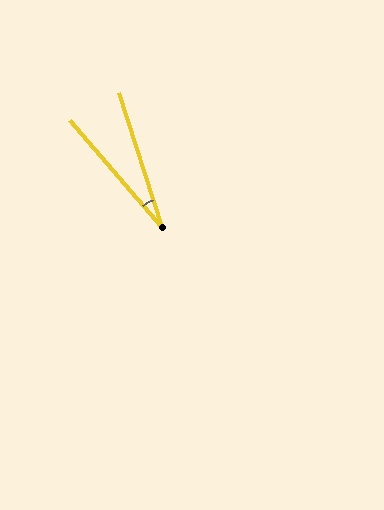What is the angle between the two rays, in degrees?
Approximately 23 degrees.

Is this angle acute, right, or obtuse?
It is acute.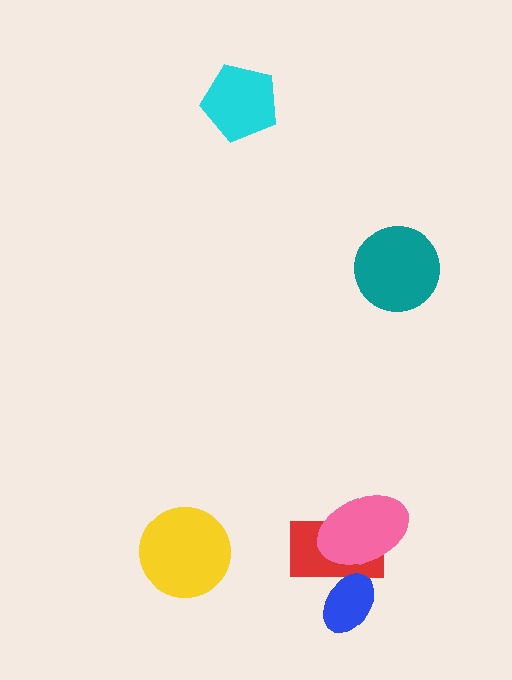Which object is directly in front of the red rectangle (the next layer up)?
The blue ellipse is directly in front of the red rectangle.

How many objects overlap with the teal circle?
0 objects overlap with the teal circle.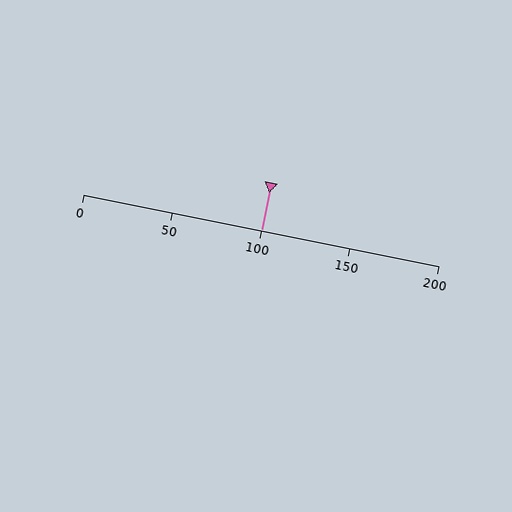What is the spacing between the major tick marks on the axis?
The major ticks are spaced 50 apart.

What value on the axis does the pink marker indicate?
The marker indicates approximately 100.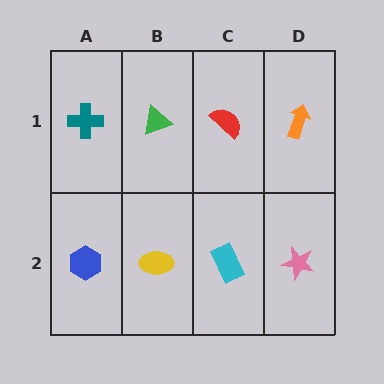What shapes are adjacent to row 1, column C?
A cyan rectangle (row 2, column C), a green triangle (row 1, column B), an orange arrow (row 1, column D).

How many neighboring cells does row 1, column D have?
2.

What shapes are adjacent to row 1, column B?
A yellow ellipse (row 2, column B), a teal cross (row 1, column A), a red semicircle (row 1, column C).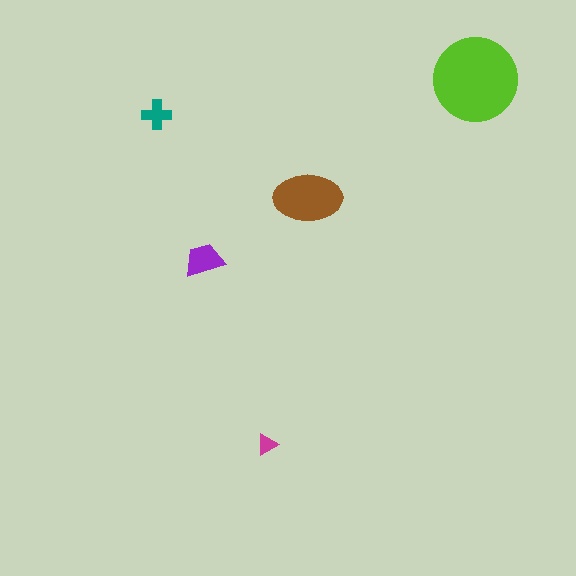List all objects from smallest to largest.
The magenta triangle, the teal cross, the purple trapezoid, the brown ellipse, the lime circle.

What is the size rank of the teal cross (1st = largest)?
4th.